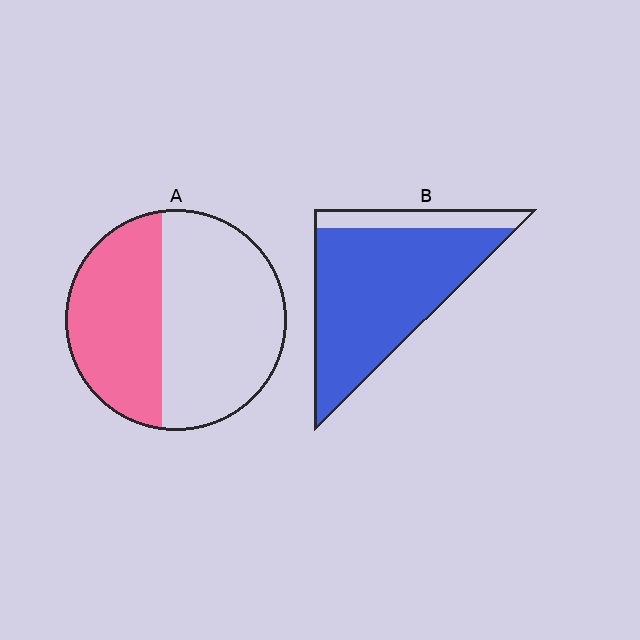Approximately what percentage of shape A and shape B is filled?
A is approximately 40% and B is approximately 85%.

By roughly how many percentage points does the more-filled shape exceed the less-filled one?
By roughly 40 percentage points (B over A).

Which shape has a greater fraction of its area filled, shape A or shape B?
Shape B.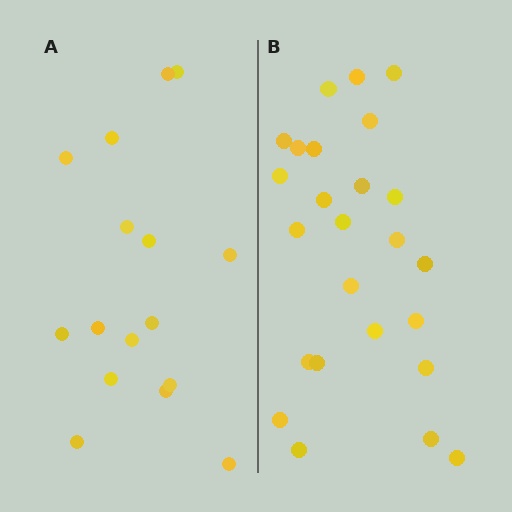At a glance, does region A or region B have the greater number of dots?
Region B (the right region) has more dots.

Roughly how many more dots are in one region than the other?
Region B has roughly 8 or so more dots than region A.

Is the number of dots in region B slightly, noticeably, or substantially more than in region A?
Region B has substantially more. The ratio is roughly 1.6 to 1.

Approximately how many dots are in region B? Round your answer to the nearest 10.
About 20 dots. (The exact count is 25, which rounds to 20.)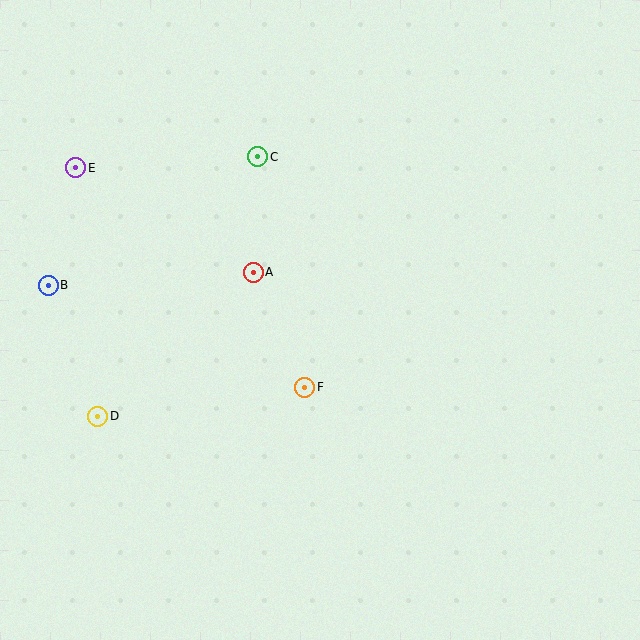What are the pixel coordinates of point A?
Point A is at (253, 272).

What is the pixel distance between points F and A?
The distance between F and A is 126 pixels.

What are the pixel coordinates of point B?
Point B is at (48, 285).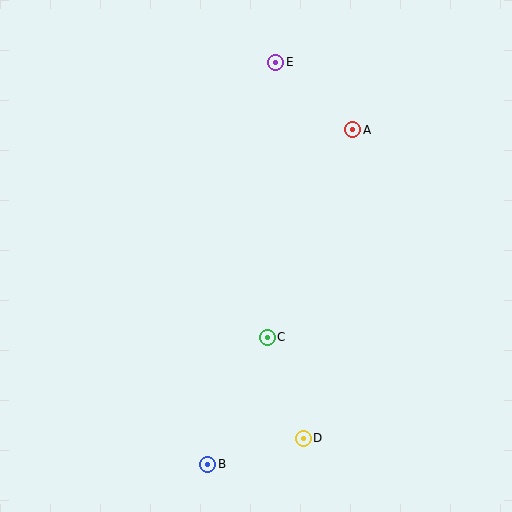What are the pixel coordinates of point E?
Point E is at (276, 62).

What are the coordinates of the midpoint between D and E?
The midpoint between D and E is at (290, 250).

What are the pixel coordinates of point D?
Point D is at (303, 438).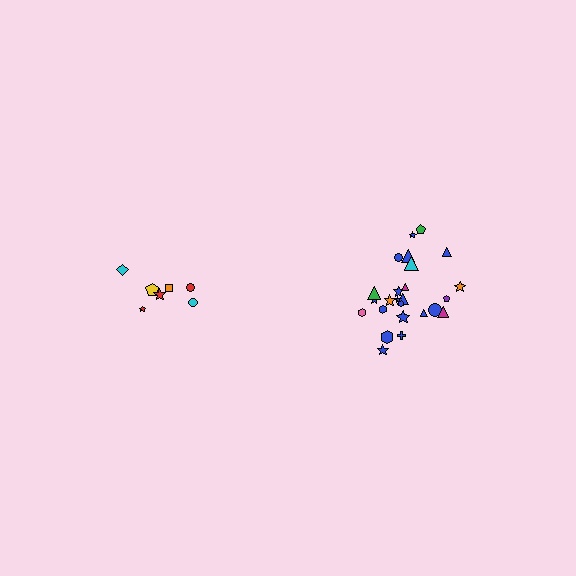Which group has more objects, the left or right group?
The right group.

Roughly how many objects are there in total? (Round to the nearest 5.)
Roughly 30 objects in total.